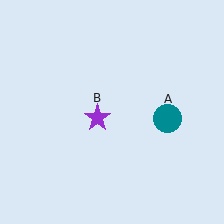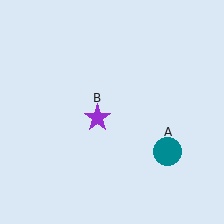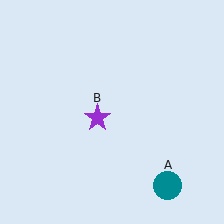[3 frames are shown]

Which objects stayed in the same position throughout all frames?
Purple star (object B) remained stationary.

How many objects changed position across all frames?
1 object changed position: teal circle (object A).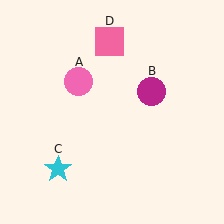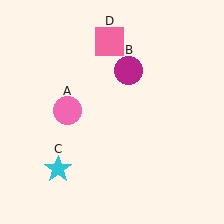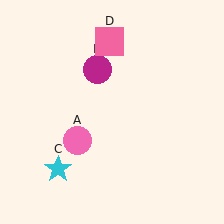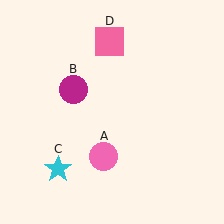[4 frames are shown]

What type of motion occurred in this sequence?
The pink circle (object A), magenta circle (object B) rotated counterclockwise around the center of the scene.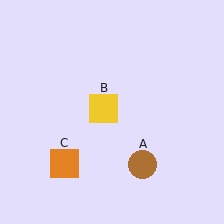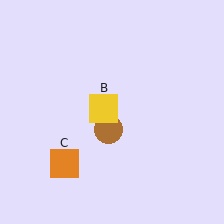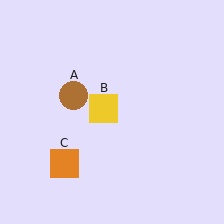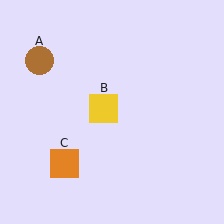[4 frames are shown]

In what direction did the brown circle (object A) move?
The brown circle (object A) moved up and to the left.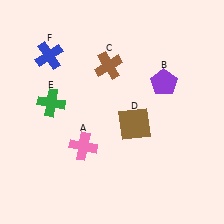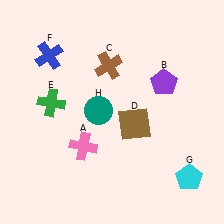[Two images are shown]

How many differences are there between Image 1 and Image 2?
There are 2 differences between the two images.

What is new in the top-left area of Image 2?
A teal circle (H) was added in the top-left area of Image 2.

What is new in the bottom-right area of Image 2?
A cyan pentagon (G) was added in the bottom-right area of Image 2.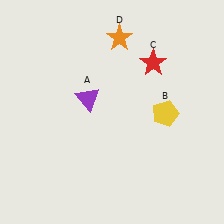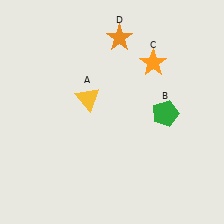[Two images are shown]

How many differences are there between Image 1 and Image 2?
There are 3 differences between the two images.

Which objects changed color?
A changed from purple to yellow. B changed from yellow to green. C changed from red to orange.